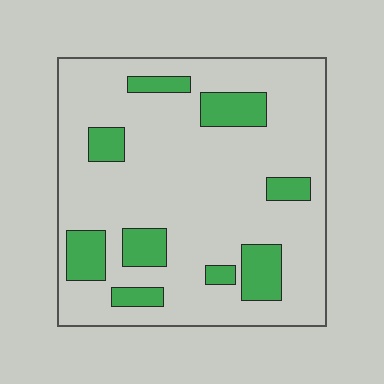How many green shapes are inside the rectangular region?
9.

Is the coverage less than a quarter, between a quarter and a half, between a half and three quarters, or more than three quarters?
Less than a quarter.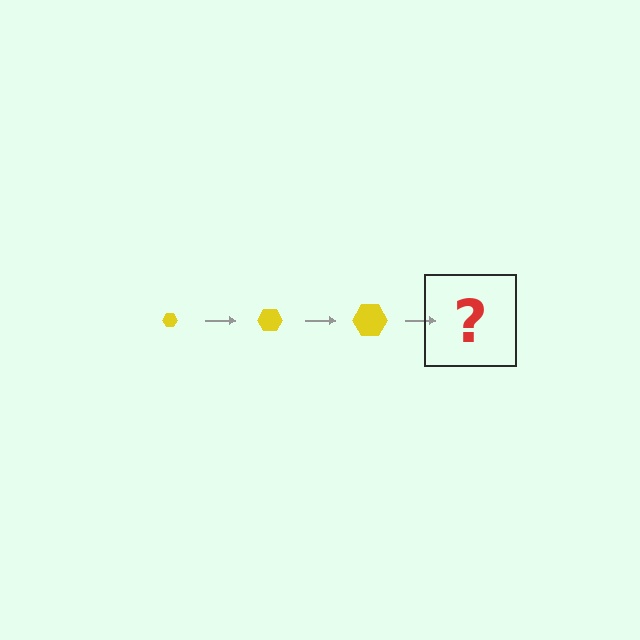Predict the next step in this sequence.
The next step is a yellow hexagon, larger than the previous one.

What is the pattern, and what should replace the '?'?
The pattern is that the hexagon gets progressively larger each step. The '?' should be a yellow hexagon, larger than the previous one.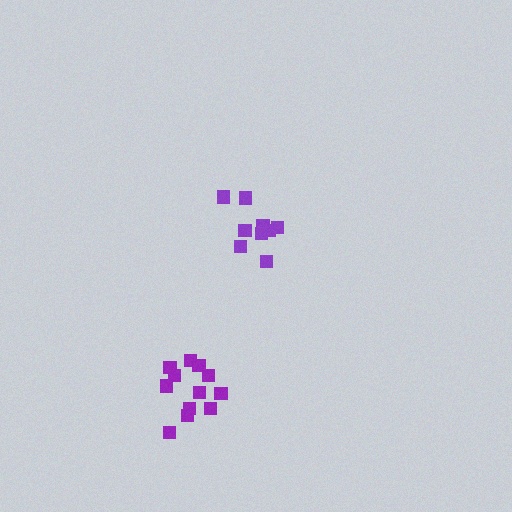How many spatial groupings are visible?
There are 2 spatial groupings.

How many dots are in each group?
Group 1: 9 dots, Group 2: 12 dots (21 total).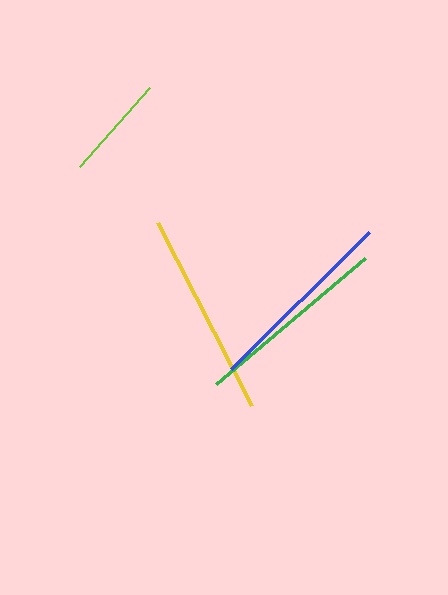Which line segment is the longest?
The yellow line is the longest at approximately 206 pixels.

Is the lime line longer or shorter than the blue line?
The blue line is longer than the lime line.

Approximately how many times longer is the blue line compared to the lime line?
The blue line is approximately 1.8 times the length of the lime line.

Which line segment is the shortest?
The lime line is the shortest at approximately 106 pixels.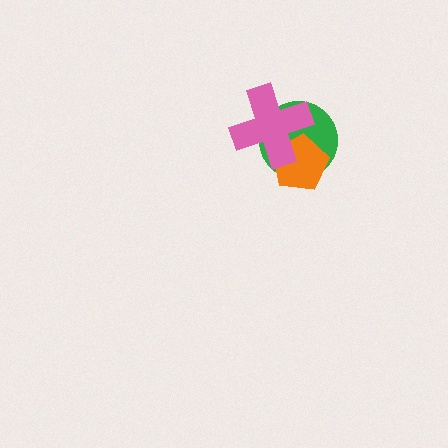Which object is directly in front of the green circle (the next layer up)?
The orange pentagon is directly in front of the green circle.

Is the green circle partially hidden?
Yes, it is partially covered by another shape.